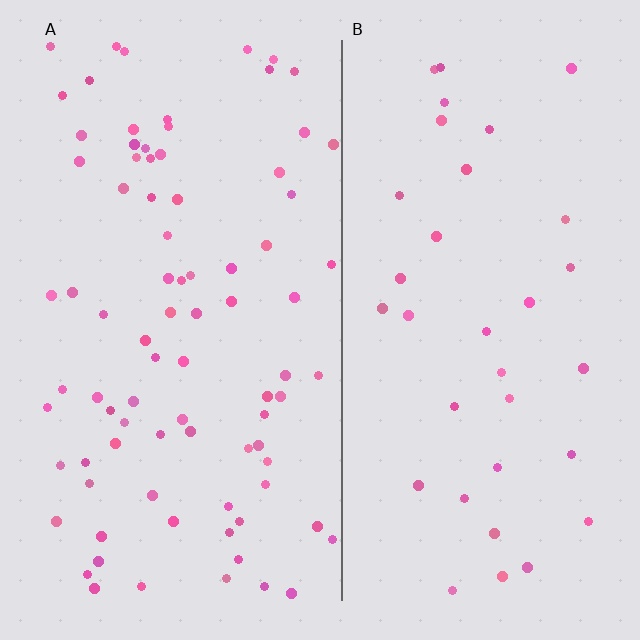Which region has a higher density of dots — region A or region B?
A (the left).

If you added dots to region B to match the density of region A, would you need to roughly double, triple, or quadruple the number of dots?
Approximately double.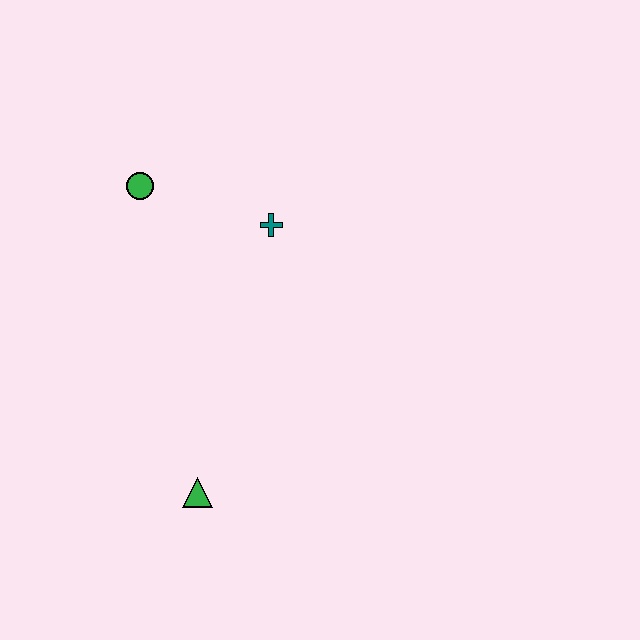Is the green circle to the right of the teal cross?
No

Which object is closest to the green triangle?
The teal cross is closest to the green triangle.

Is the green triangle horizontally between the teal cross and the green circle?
Yes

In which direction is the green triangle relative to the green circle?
The green triangle is below the green circle.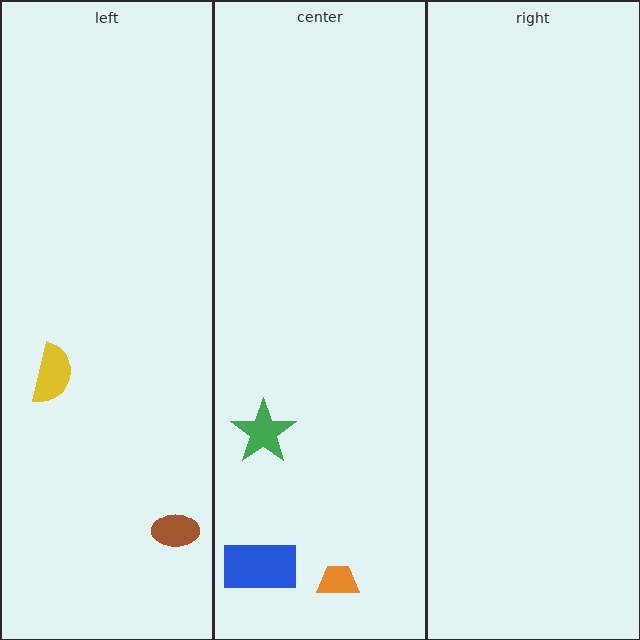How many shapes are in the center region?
3.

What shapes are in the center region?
The green star, the orange trapezoid, the blue rectangle.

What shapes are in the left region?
The brown ellipse, the yellow semicircle.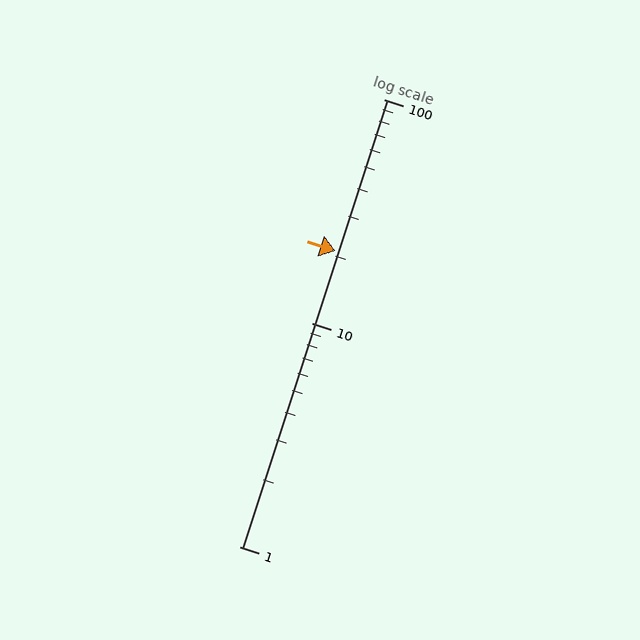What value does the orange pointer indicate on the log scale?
The pointer indicates approximately 21.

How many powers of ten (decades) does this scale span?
The scale spans 2 decades, from 1 to 100.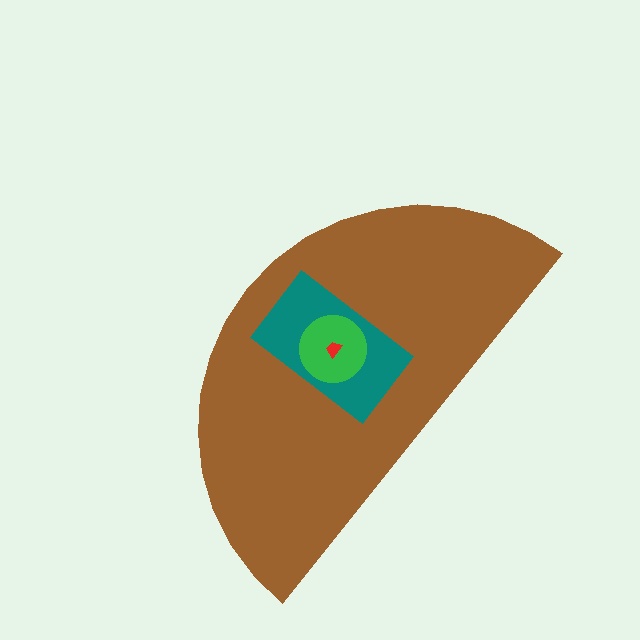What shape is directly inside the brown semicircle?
The teal rectangle.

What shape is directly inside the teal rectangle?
The green circle.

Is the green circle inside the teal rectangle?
Yes.